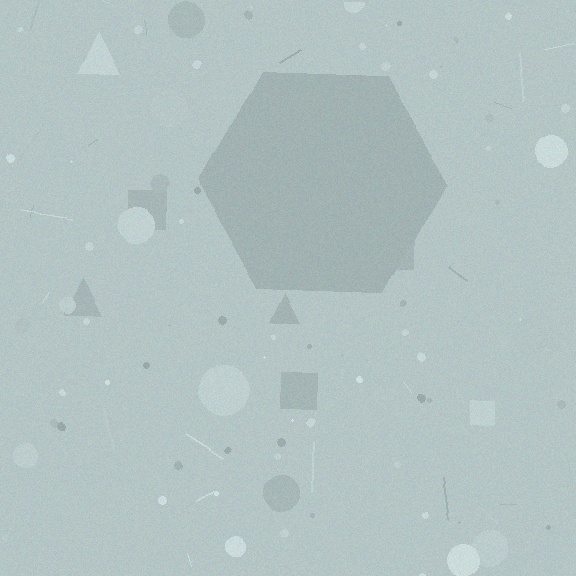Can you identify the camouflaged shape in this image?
The camouflaged shape is a hexagon.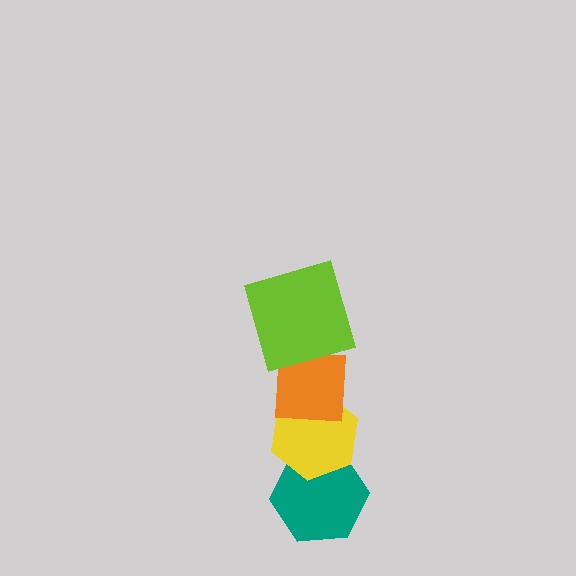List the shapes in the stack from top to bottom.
From top to bottom: the lime square, the orange square, the yellow hexagon, the teal hexagon.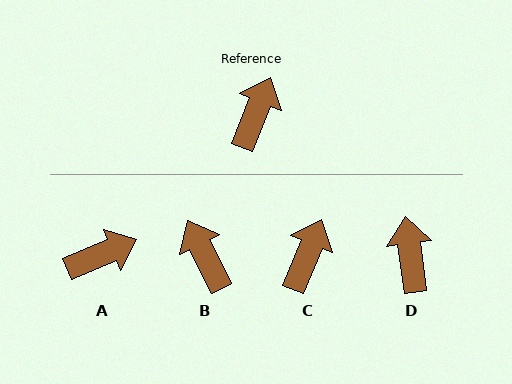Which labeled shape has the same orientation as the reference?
C.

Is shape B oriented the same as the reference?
No, it is off by about 49 degrees.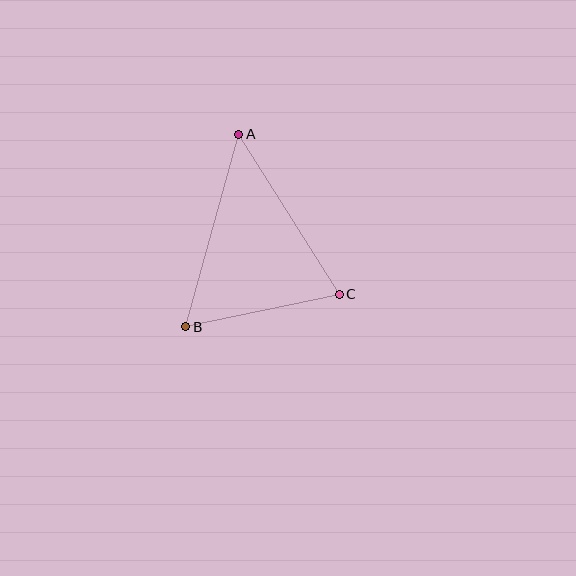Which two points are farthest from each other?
Points A and B are farthest from each other.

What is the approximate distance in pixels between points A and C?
The distance between A and C is approximately 189 pixels.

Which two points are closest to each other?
Points B and C are closest to each other.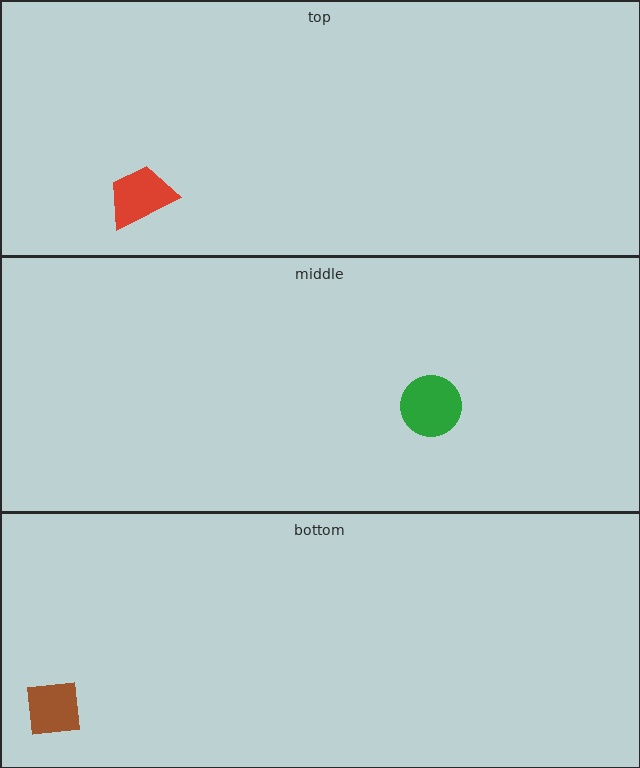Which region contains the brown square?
The bottom region.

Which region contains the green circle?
The middle region.